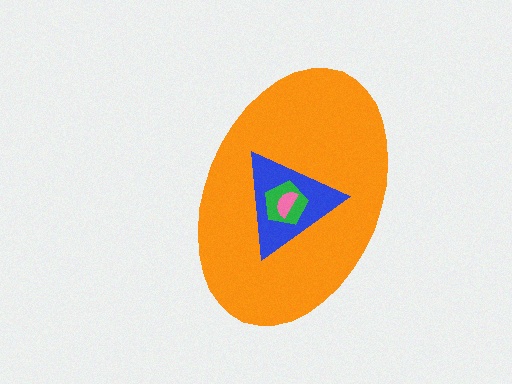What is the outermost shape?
The orange ellipse.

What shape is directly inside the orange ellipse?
The blue triangle.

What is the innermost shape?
The pink semicircle.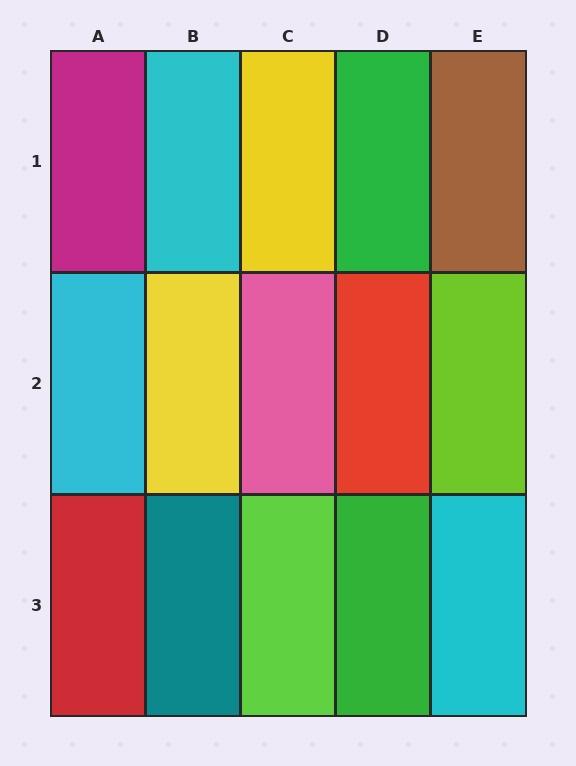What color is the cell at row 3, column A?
Red.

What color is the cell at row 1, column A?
Magenta.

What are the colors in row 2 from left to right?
Cyan, yellow, pink, red, lime.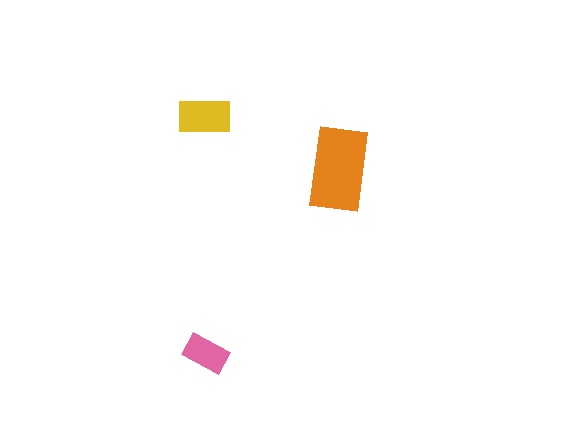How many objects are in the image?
There are 3 objects in the image.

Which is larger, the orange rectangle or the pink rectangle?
The orange one.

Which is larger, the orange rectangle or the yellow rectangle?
The orange one.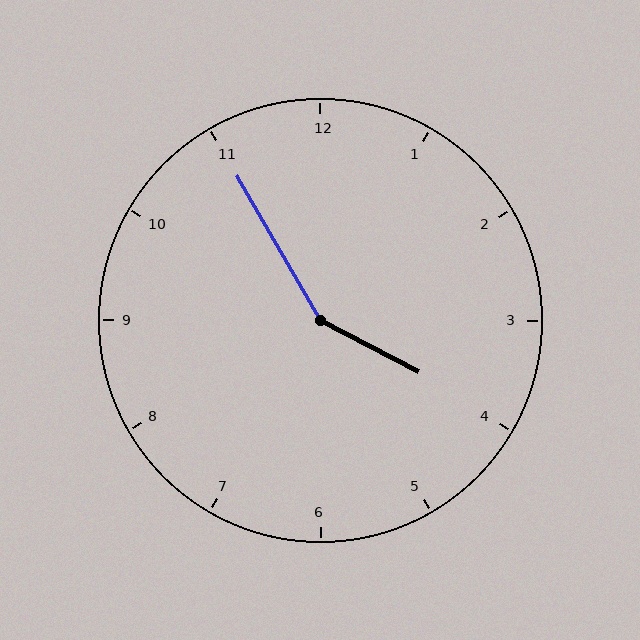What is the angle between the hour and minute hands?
Approximately 148 degrees.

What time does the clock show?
3:55.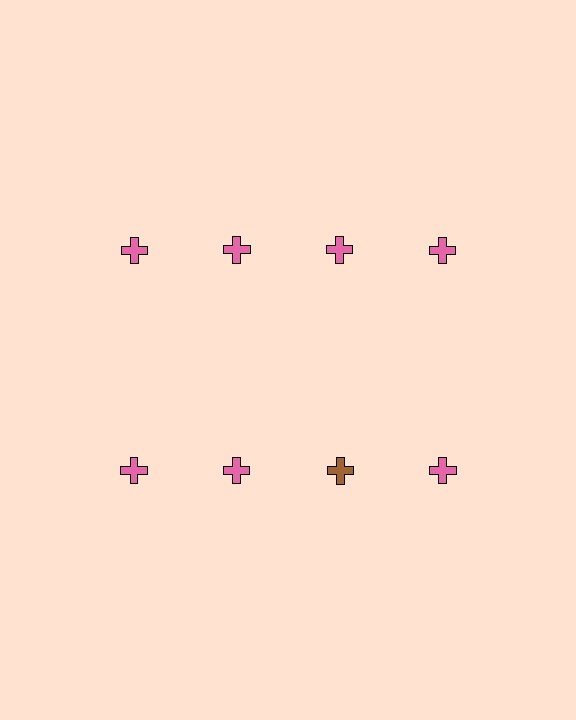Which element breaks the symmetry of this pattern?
The brown cross in the second row, center column breaks the symmetry. All other shapes are pink crosses.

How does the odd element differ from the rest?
It has a different color: brown instead of pink.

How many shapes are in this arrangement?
There are 8 shapes arranged in a grid pattern.